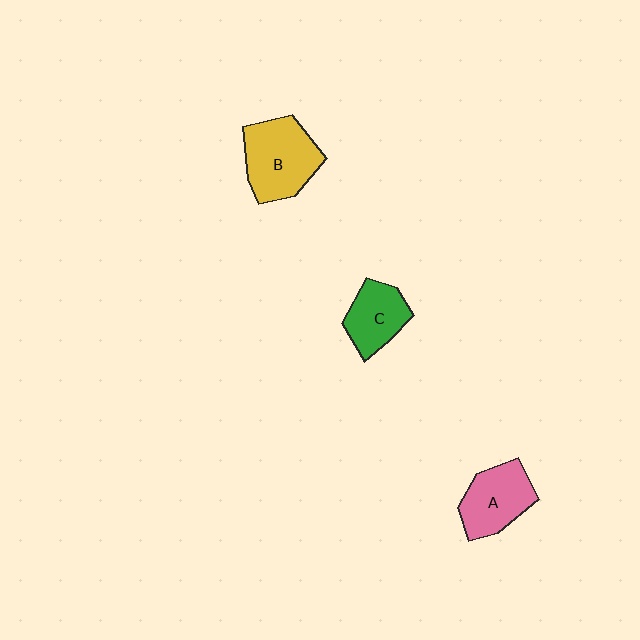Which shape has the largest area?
Shape B (yellow).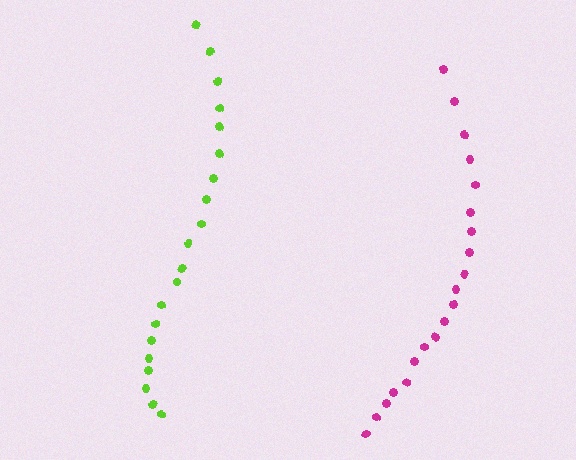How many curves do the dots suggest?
There are 2 distinct paths.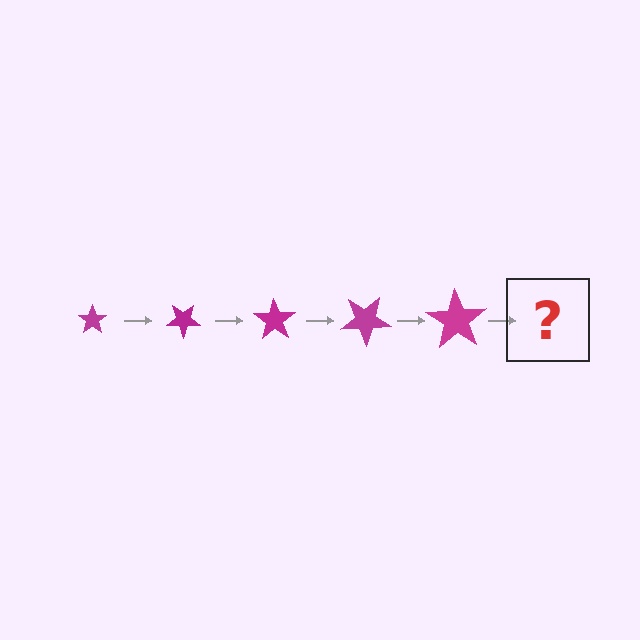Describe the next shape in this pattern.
It should be a star, larger than the previous one and rotated 175 degrees from the start.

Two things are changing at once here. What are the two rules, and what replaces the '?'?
The two rules are that the star grows larger each step and it rotates 35 degrees each step. The '?' should be a star, larger than the previous one and rotated 175 degrees from the start.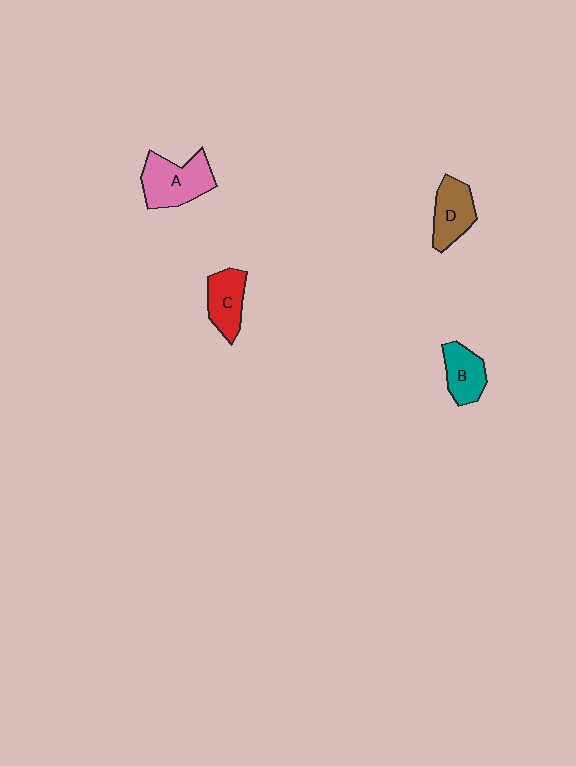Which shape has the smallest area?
Shape B (teal).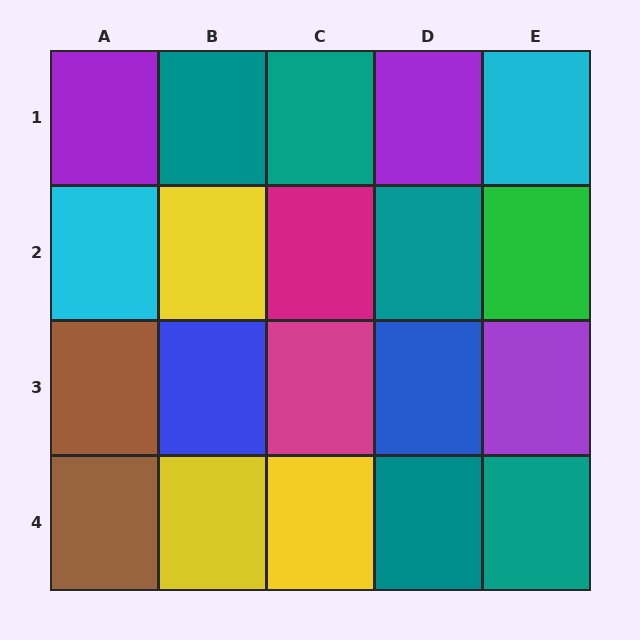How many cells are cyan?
2 cells are cyan.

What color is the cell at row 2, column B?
Yellow.